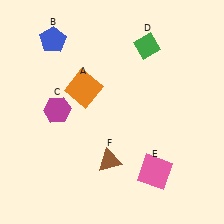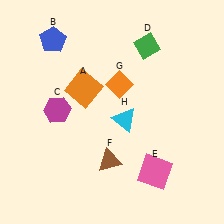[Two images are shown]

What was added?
An orange diamond (G), a cyan triangle (H) were added in Image 2.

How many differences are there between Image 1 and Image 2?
There are 2 differences between the two images.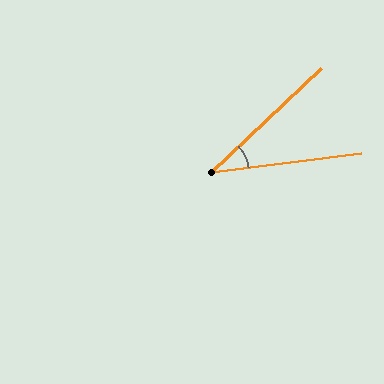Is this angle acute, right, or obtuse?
It is acute.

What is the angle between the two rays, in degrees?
Approximately 36 degrees.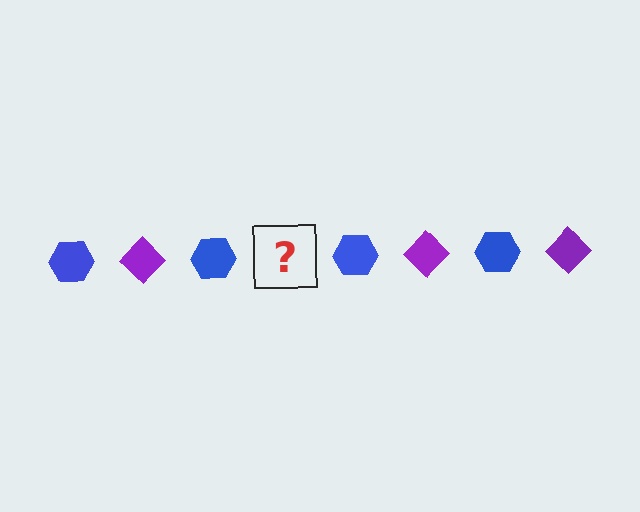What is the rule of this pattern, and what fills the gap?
The rule is that the pattern alternates between blue hexagon and purple diamond. The gap should be filled with a purple diamond.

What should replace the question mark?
The question mark should be replaced with a purple diamond.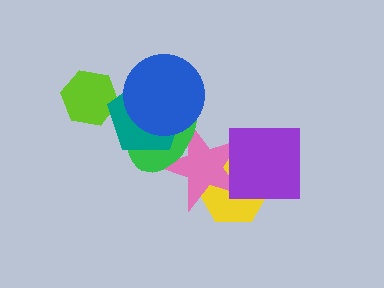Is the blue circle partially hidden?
No, no other shape covers it.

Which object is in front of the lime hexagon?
The teal pentagon is in front of the lime hexagon.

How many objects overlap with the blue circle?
2 objects overlap with the blue circle.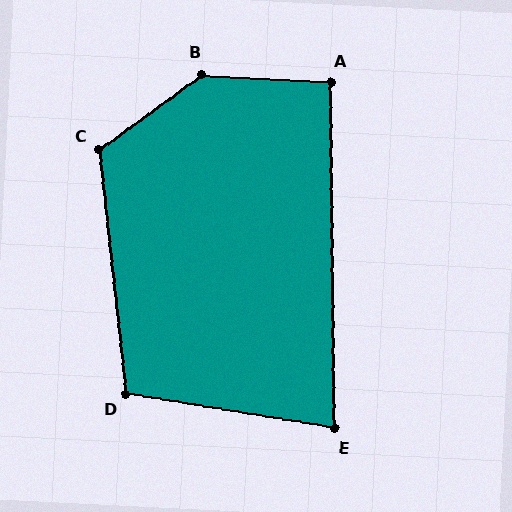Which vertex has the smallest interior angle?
E, at approximately 80 degrees.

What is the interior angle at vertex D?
Approximately 105 degrees (obtuse).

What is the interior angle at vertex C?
Approximately 120 degrees (obtuse).